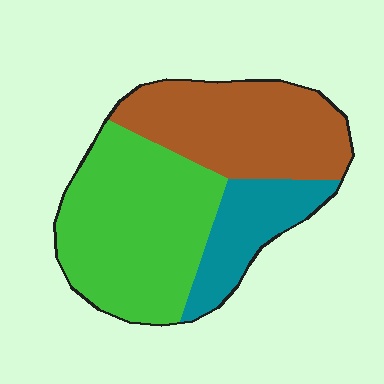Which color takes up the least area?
Teal, at roughly 20%.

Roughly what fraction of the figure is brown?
Brown takes up about three eighths (3/8) of the figure.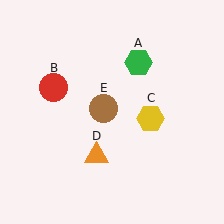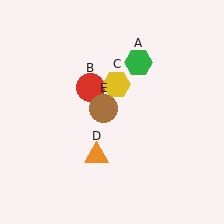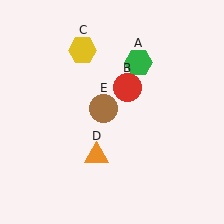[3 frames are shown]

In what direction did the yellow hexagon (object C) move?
The yellow hexagon (object C) moved up and to the left.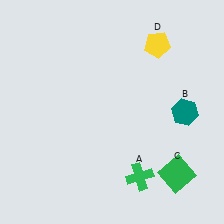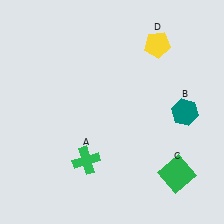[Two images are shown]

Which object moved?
The green cross (A) moved left.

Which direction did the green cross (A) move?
The green cross (A) moved left.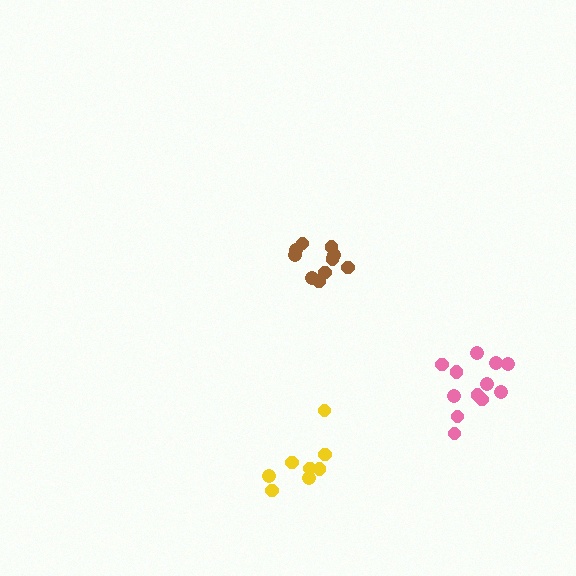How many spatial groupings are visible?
There are 3 spatial groupings.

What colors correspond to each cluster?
The clusters are colored: brown, yellow, pink.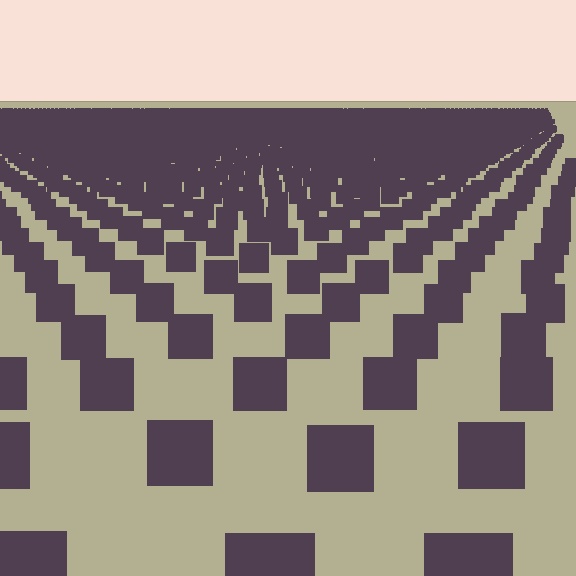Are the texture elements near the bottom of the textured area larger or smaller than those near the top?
Larger. Near the bottom, elements are closer to the viewer and appear at a bigger on-screen size.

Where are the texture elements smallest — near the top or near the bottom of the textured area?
Near the top.